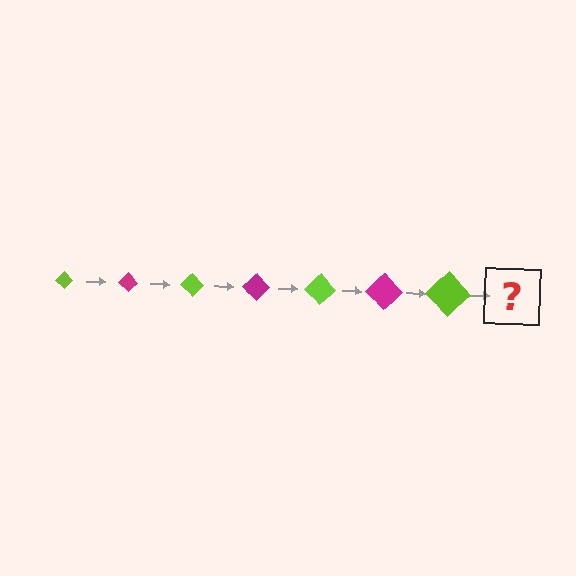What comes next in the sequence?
The next element should be a magenta diamond, larger than the previous one.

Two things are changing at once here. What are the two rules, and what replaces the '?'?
The two rules are that the diamond grows larger each step and the color cycles through lime and magenta. The '?' should be a magenta diamond, larger than the previous one.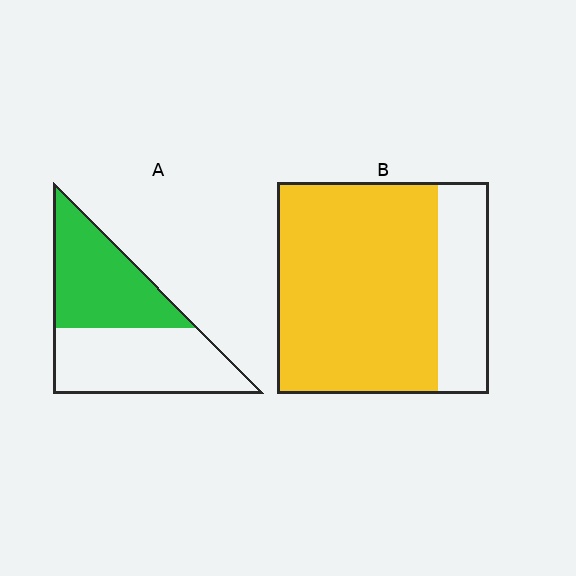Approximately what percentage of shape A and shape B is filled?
A is approximately 50% and B is approximately 75%.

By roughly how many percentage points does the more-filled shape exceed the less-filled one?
By roughly 30 percentage points (B over A).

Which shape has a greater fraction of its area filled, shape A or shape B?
Shape B.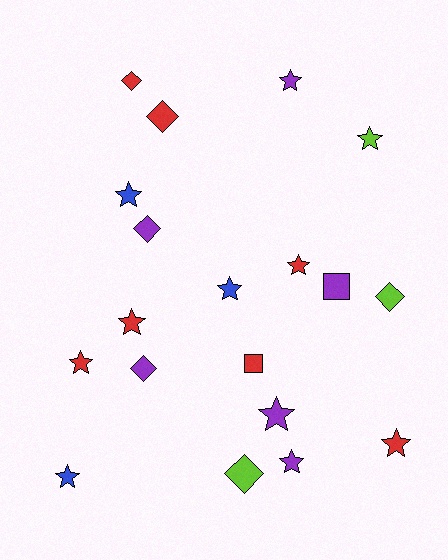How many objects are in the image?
There are 19 objects.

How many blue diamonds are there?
There are no blue diamonds.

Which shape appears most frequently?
Star, with 11 objects.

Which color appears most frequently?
Red, with 7 objects.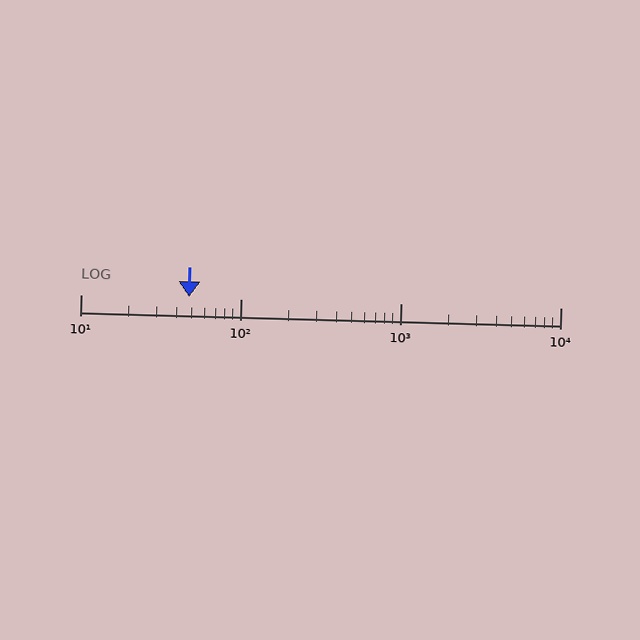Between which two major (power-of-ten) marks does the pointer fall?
The pointer is between 10 and 100.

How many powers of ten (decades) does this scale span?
The scale spans 3 decades, from 10 to 10000.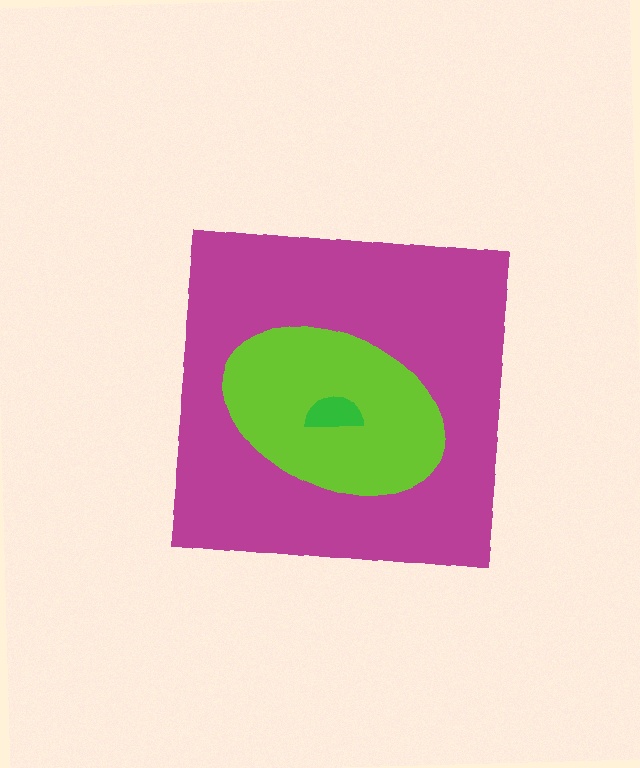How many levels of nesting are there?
3.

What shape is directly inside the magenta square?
The lime ellipse.